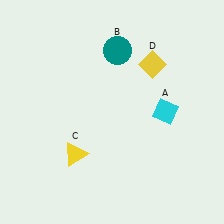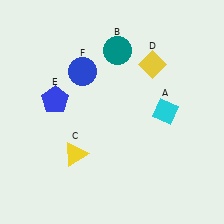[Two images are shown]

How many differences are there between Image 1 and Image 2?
There are 2 differences between the two images.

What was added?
A blue pentagon (E), a blue circle (F) were added in Image 2.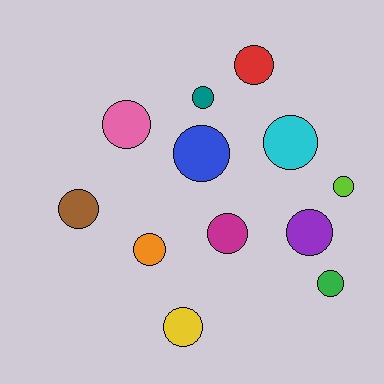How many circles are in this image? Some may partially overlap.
There are 12 circles.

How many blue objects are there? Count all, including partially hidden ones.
There is 1 blue object.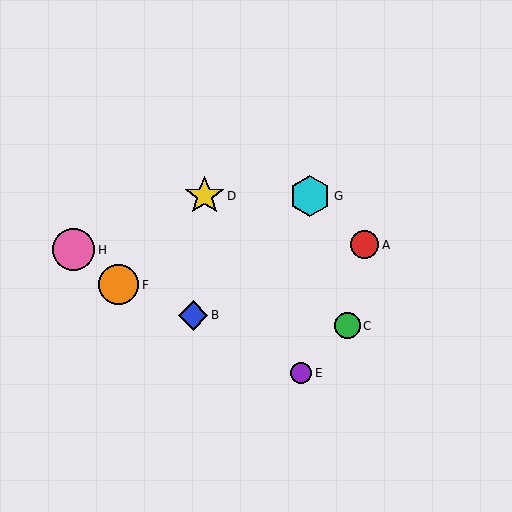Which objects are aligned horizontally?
Objects D, G are aligned horizontally.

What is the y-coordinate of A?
Object A is at y≈245.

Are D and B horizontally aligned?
No, D is at y≈196 and B is at y≈315.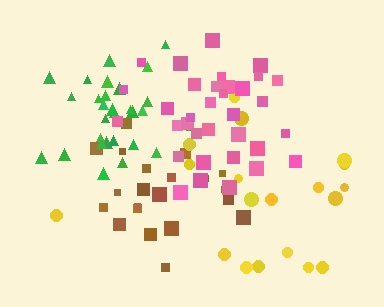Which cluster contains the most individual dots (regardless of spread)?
Pink (35).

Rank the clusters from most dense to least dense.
green, pink, brown, yellow.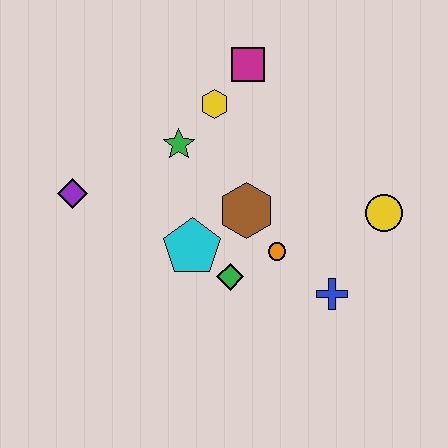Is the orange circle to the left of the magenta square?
No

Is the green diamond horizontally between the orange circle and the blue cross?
No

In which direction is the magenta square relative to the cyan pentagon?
The magenta square is above the cyan pentagon.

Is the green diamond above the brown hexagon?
No